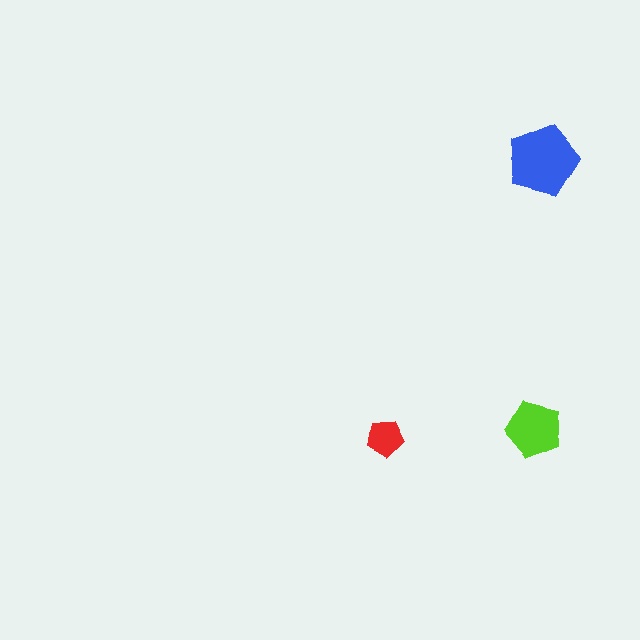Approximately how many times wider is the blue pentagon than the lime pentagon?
About 1.5 times wider.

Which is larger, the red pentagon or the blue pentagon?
The blue one.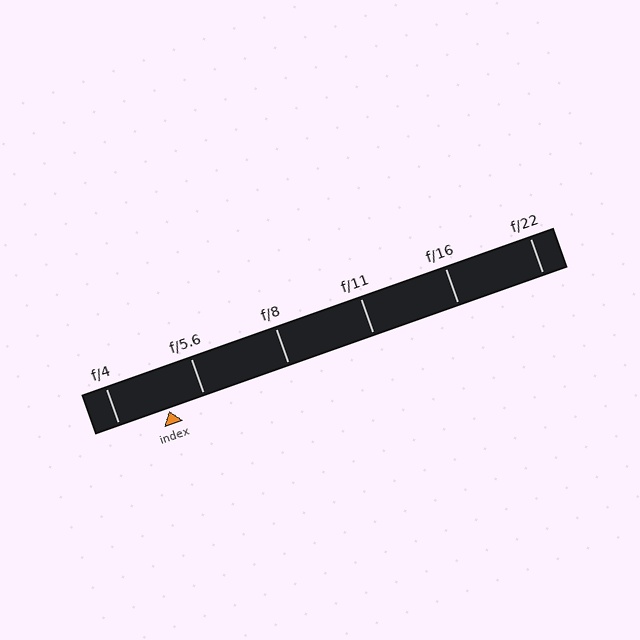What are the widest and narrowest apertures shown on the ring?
The widest aperture shown is f/4 and the narrowest is f/22.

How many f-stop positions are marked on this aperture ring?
There are 6 f-stop positions marked.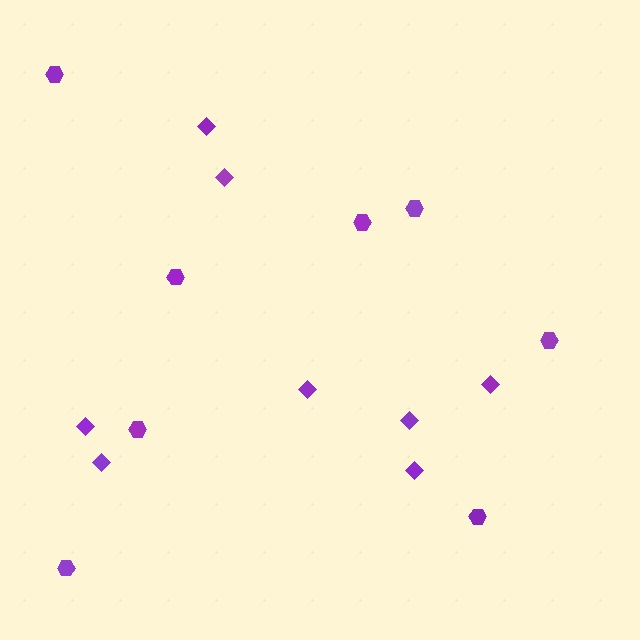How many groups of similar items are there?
There are 2 groups: one group of diamonds (8) and one group of hexagons (8).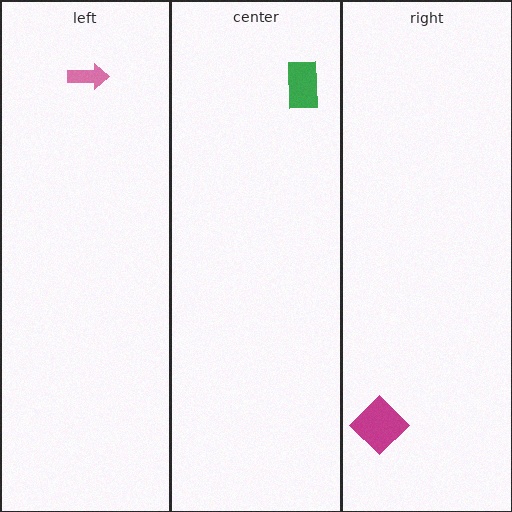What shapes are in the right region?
The magenta diamond.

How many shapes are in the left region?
1.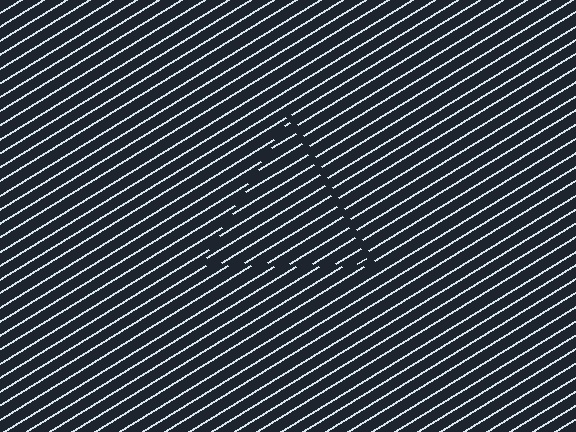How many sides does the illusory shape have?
3 sides — the line-ends trace a triangle.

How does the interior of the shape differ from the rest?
The interior of the shape contains the same grating, shifted by half a period — the contour is defined by the phase discontinuity where line-ends from the inner and outer gratings abut.